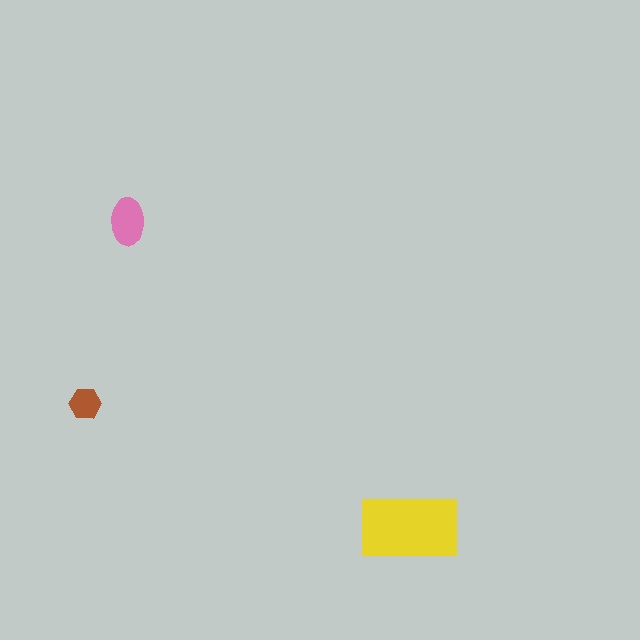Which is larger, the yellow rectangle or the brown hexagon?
The yellow rectangle.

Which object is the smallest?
The brown hexagon.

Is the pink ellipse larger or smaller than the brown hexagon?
Larger.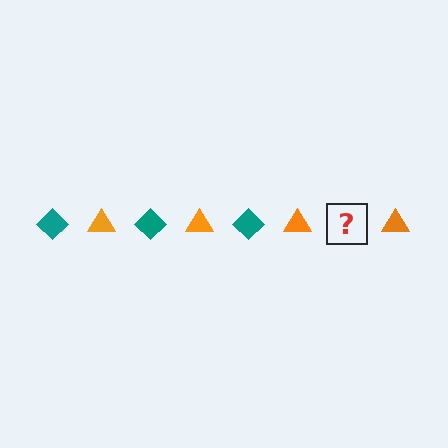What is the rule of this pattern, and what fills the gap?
The rule is that the pattern alternates between teal diamond and orange triangle. The gap should be filled with a teal diamond.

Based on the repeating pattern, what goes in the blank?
The blank should be a teal diamond.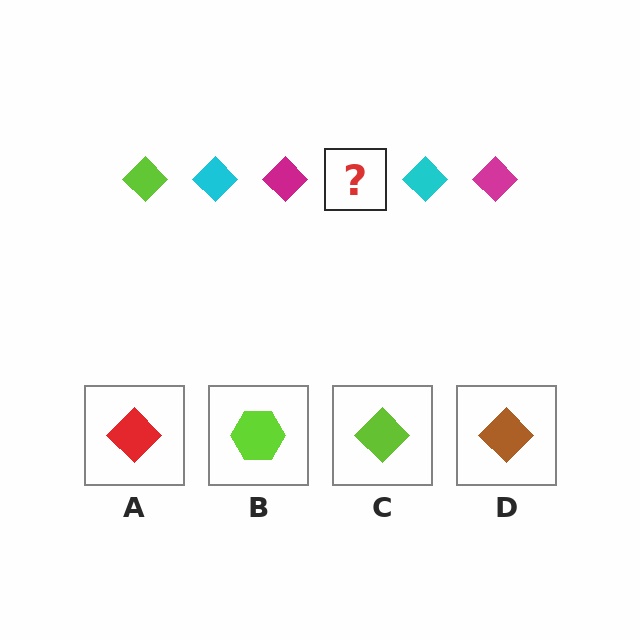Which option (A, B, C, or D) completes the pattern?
C.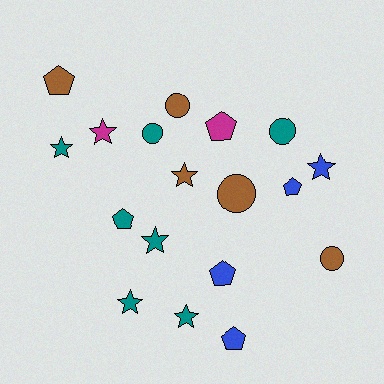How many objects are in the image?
There are 18 objects.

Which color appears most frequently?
Teal, with 7 objects.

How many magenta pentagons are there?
There is 1 magenta pentagon.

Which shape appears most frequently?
Star, with 7 objects.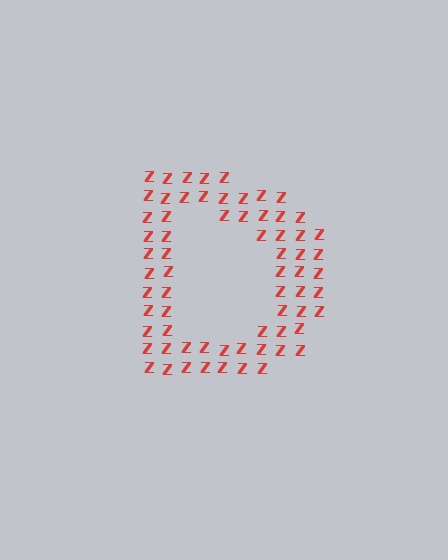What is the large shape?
The large shape is the letter D.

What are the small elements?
The small elements are letter Z's.